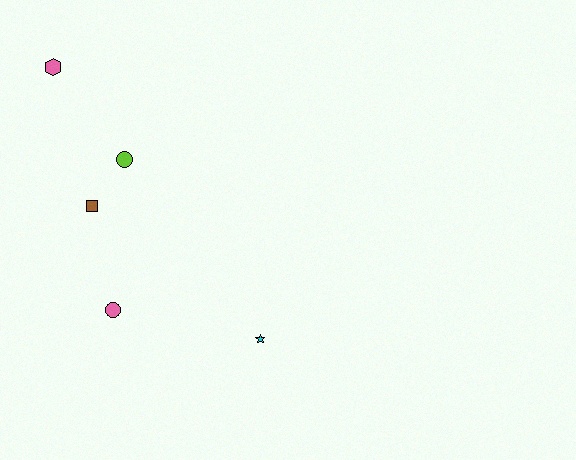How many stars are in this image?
There is 1 star.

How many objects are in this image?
There are 5 objects.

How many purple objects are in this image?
There are no purple objects.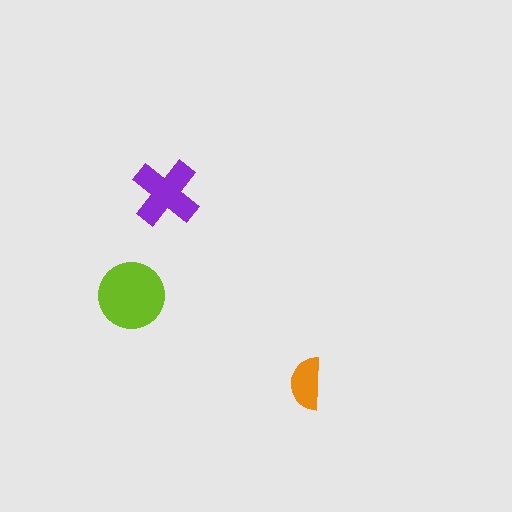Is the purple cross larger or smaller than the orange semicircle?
Larger.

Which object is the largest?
The lime circle.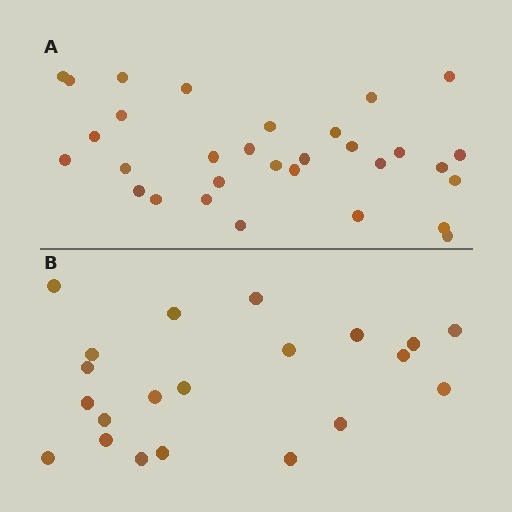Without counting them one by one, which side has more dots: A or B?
Region A (the top region) has more dots.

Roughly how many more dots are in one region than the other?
Region A has roughly 10 or so more dots than region B.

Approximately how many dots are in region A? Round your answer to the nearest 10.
About 30 dots. (The exact count is 31, which rounds to 30.)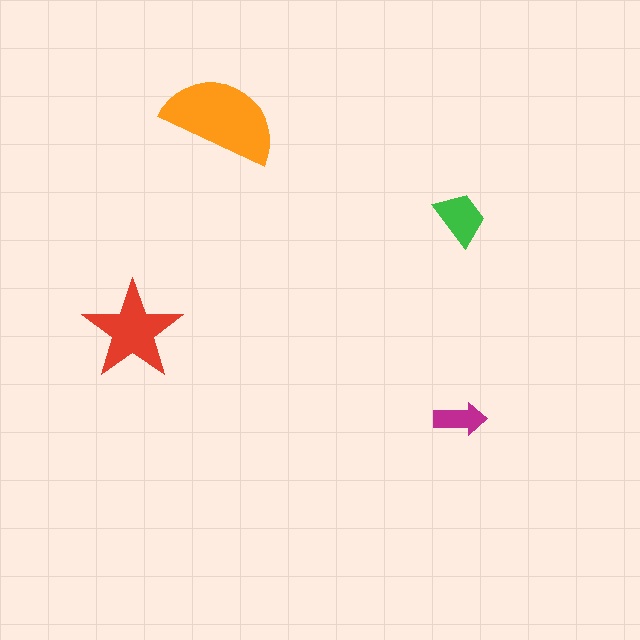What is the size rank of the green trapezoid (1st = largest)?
3rd.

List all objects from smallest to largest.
The magenta arrow, the green trapezoid, the red star, the orange semicircle.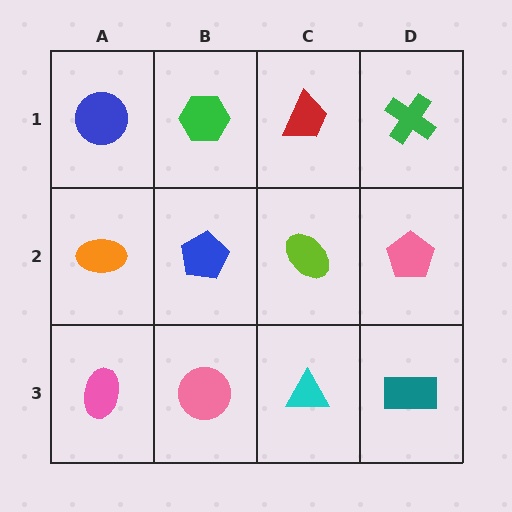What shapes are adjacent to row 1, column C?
A lime ellipse (row 2, column C), a green hexagon (row 1, column B), a green cross (row 1, column D).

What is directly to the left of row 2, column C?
A blue pentagon.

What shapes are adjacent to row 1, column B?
A blue pentagon (row 2, column B), a blue circle (row 1, column A), a red trapezoid (row 1, column C).